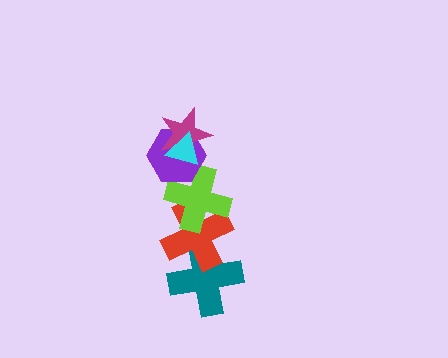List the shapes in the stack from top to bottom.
From top to bottom: the cyan triangle, the magenta star, the purple hexagon, the lime cross, the red cross, the teal cross.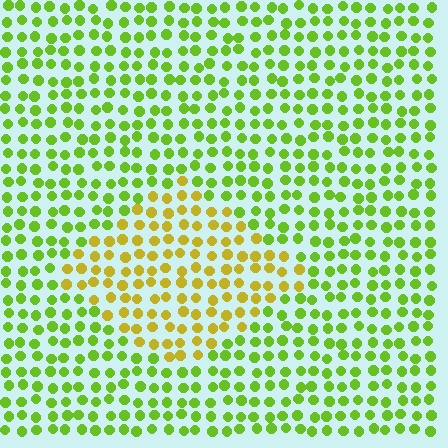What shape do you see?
I see a diamond.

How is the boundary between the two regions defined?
The boundary is defined purely by a slight shift in hue (about 40 degrees). Spacing, size, and orientation are identical on both sides.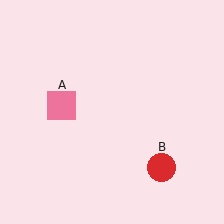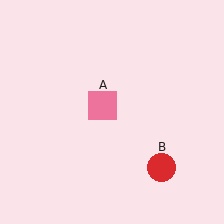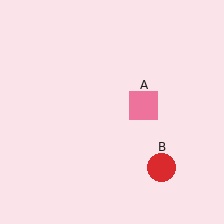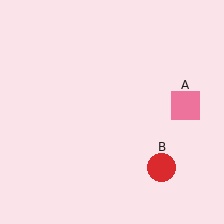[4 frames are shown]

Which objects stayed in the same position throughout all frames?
Red circle (object B) remained stationary.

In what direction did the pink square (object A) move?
The pink square (object A) moved right.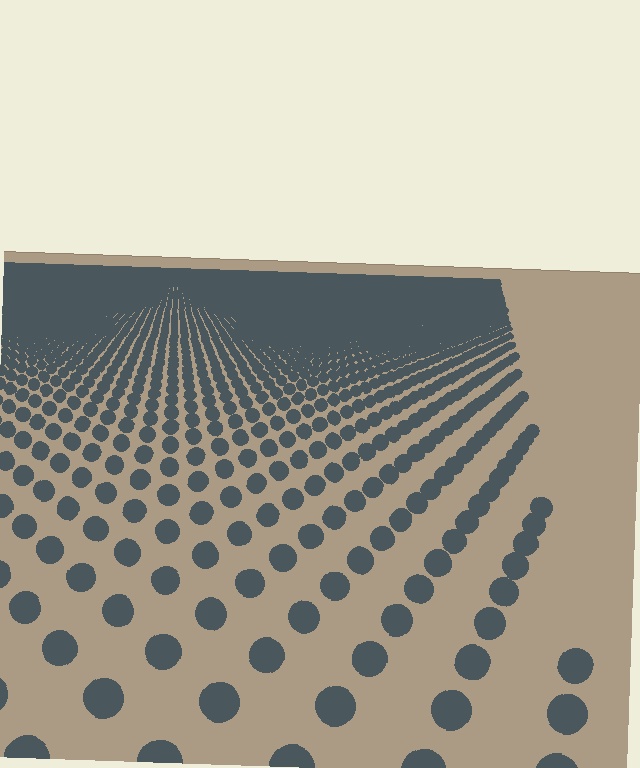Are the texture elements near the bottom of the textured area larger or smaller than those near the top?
Larger. Near the bottom, elements are closer to the viewer and appear at a bigger on-screen size.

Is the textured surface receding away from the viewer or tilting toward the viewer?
The surface is receding away from the viewer. Texture elements get smaller and denser toward the top.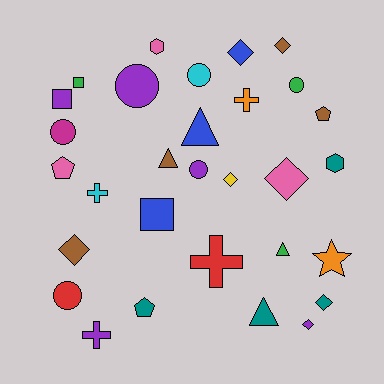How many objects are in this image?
There are 30 objects.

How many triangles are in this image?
There are 4 triangles.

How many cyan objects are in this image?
There are 2 cyan objects.